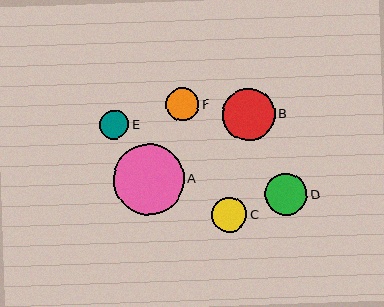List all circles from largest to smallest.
From largest to smallest: A, B, D, C, F, E.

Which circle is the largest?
Circle A is the largest with a size of approximately 71 pixels.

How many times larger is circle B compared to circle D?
Circle B is approximately 1.3 times the size of circle D.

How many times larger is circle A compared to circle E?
Circle A is approximately 2.4 times the size of circle E.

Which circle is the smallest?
Circle E is the smallest with a size of approximately 29 pixels.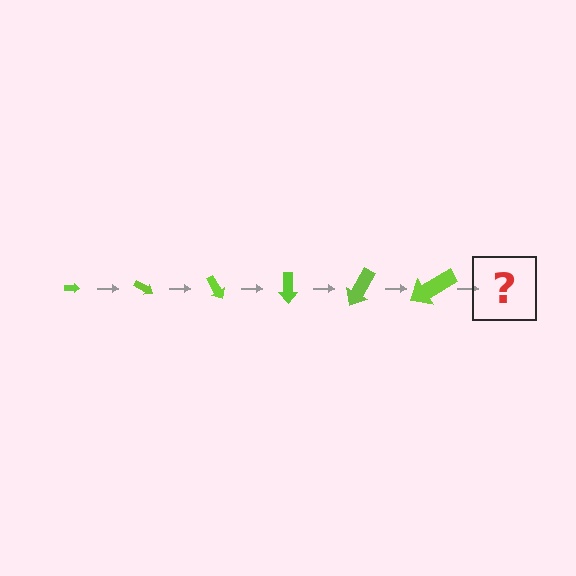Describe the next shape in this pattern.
It should be an arrow, larger than the previous one and rotated 180 degrees from the start.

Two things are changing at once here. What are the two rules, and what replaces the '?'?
The two rules are that the arrow grows larger each step and it rotates 30 degrees each step. The '?' should be an arrow, larger than the previous one and rotated 180 degrees from the start.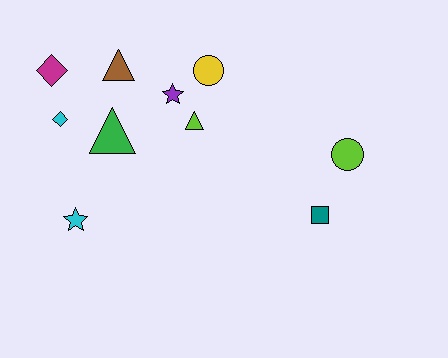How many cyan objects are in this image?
There are 2 cyan objects.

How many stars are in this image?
There are 2 stars.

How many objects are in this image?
There are 10 objects.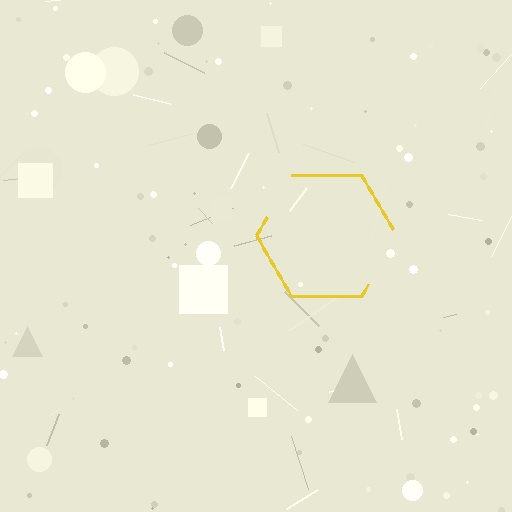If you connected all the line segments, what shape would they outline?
They would outline a hexagon.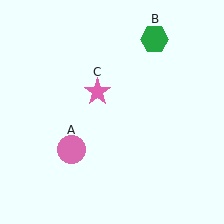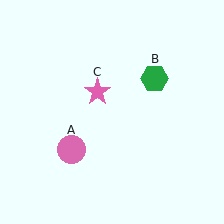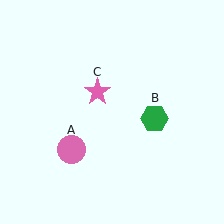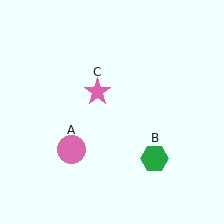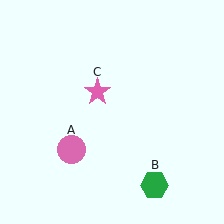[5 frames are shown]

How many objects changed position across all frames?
1 object changed position: green hexagon (object B).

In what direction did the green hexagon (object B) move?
The green hexagon (object B) moved down.